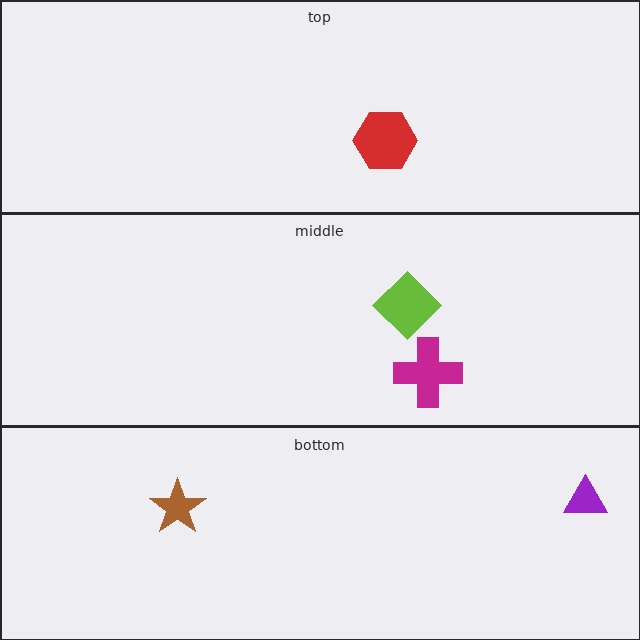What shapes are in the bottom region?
The purple triangle, the brown star.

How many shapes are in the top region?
1.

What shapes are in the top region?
The red hexagon.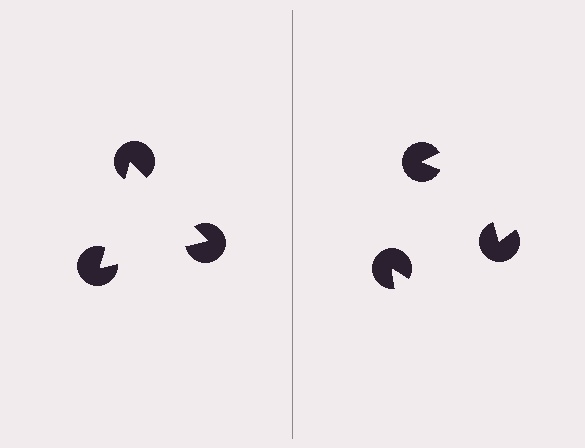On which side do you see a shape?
An illusory triangle appears on the left side. On the right side the wedge cuts are rotated, so no coherent shape forms.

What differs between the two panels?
The pac-man discs are positioned identically on both sides; only the wedge orientations differ. On the left they align to a triangle; on the right they are misaligned.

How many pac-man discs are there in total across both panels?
6 — 3 on each side.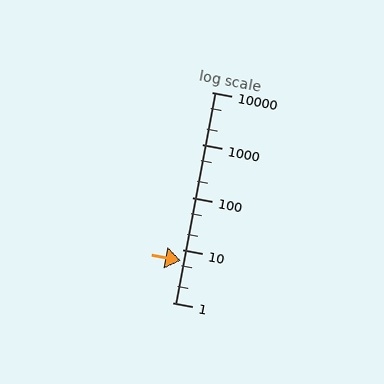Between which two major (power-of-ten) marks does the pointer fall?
The pointer is between 1 and 10.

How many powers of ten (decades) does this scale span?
The scale spans 4 decades, from 1 to 10000.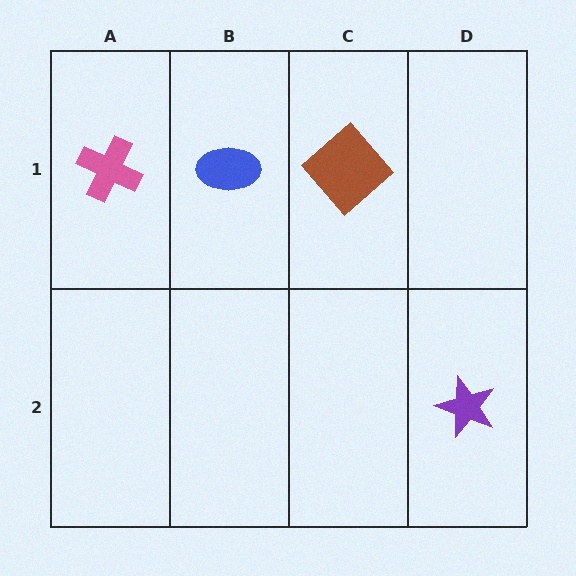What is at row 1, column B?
A blue ellipse.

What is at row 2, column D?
A purple star.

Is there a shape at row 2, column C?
No, that cell is empty.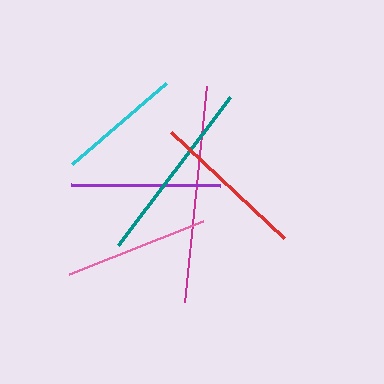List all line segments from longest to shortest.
From longest to shortest: magenta, teal, red, purple, pink, cyan.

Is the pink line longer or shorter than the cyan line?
The pink line is longer than the cyan line.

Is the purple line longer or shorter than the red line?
The red line is longer than the purple line.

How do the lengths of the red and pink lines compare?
The red and pink lines are approximately the same length.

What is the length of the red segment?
The red segment is approximately 155 pixels long.